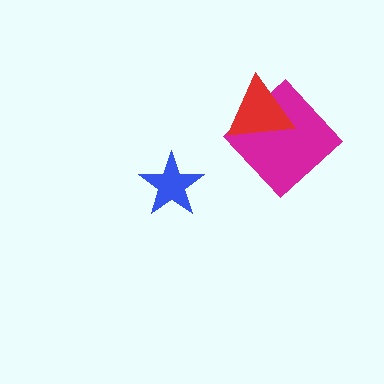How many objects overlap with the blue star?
0 objects overlap with the blue star.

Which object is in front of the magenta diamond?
The red triangle is in front of the magenta diamond.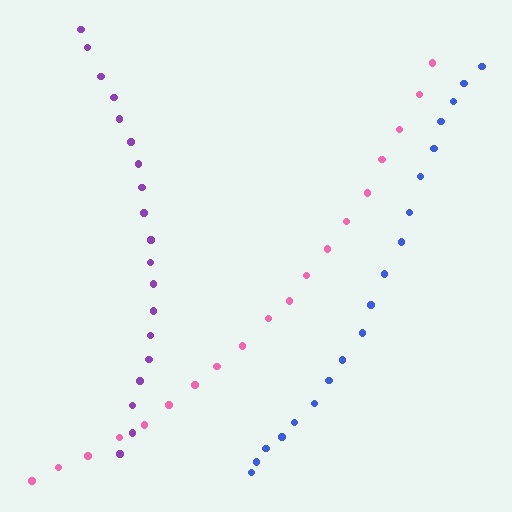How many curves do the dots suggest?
There are 3 distinct paths.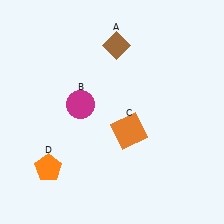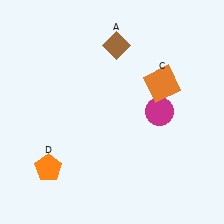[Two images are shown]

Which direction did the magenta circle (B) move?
The magenta circle (B) moved right.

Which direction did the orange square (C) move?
The orange square (C) moved up.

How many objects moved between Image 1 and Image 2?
2 objects moved between the two images.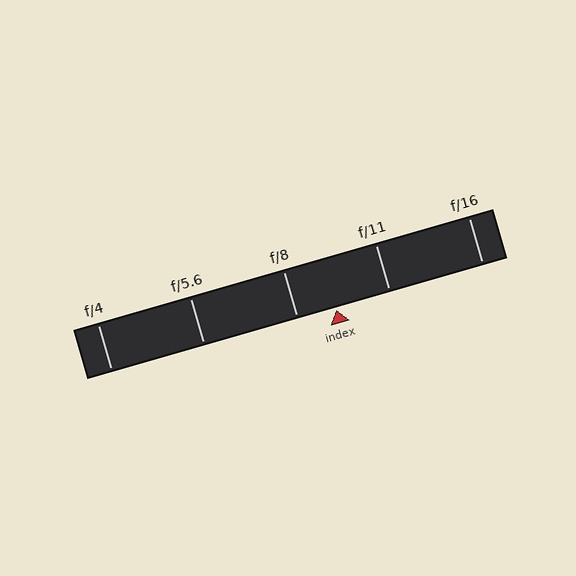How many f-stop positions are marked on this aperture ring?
There are 5 f-stop positions marked.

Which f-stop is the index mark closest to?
The index mark is closest to f/8.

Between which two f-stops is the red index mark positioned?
The index mark is between f/8 and f/11.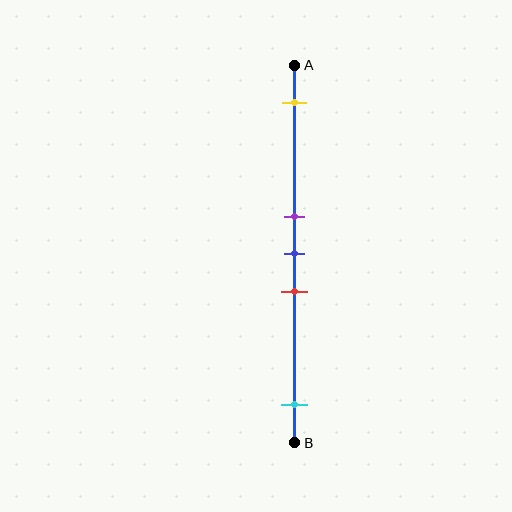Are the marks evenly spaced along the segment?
No, the marks are not evenly spaced.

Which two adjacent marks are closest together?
The purple and blue marks are the closest adjacent pair.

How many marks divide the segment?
There are 5 marks dividing the segment.